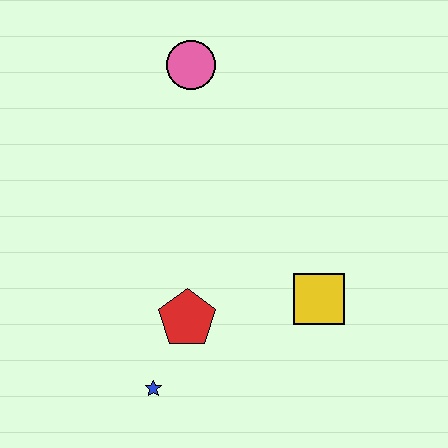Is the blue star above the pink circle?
No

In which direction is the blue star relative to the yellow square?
The blue star is to the left of the yellow square.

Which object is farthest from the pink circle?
The blue star is farthest from the pink circle.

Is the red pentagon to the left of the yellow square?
Yes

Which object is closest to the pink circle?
The red pentagon is closest to the pink circle.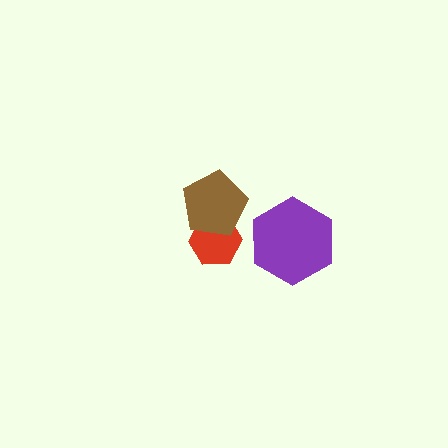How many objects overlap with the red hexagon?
1 object overlaps with the red hexagon.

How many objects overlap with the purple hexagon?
0 objects overlap with the purple hexagon.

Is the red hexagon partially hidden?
Yes, it is partially covered by another shape.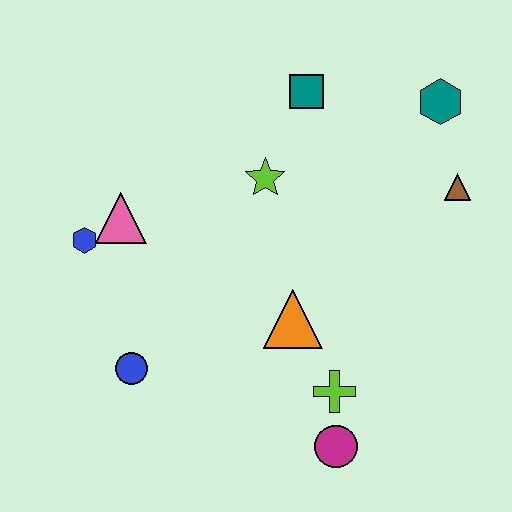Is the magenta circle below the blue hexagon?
Yes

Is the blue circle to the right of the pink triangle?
Yes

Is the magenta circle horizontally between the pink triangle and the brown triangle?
Yes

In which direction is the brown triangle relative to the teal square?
The brown triangle is to the right of the teal square.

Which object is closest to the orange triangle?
The lime cross is closest to the orange triangle.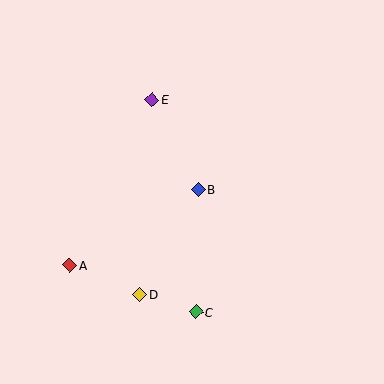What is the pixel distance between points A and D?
The distance between A and D is 76 pixels.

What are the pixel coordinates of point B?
Point B is at (198, 189).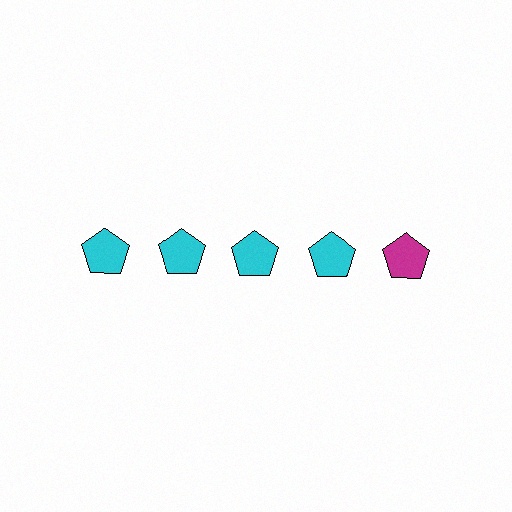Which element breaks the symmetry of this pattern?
The magenta pentagon in the top row, rightmost column breaks the symmetry. All other shapes are cyan pentagons.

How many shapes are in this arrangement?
There are 5 shapes arranged in a grid pattern.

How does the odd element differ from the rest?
It has a different color: magenta instead of cyan.